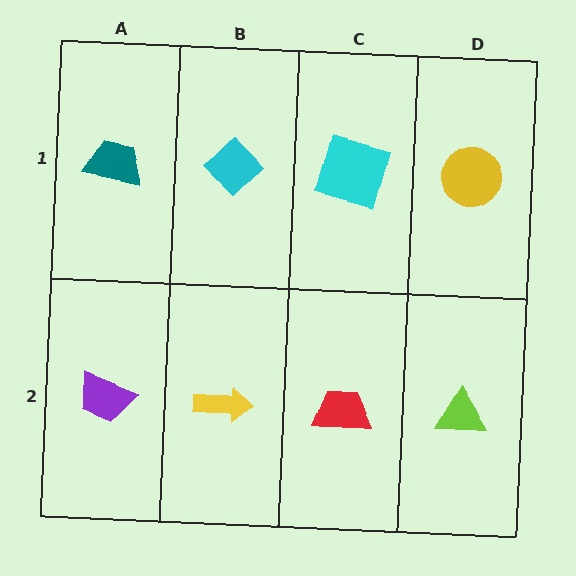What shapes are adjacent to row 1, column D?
A lime triangle (row 2, column D), a cyan square (row 1, column C).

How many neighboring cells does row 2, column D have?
2.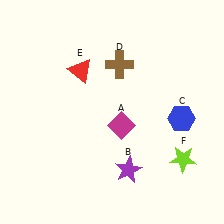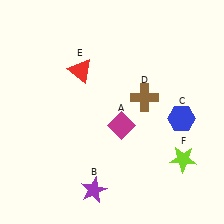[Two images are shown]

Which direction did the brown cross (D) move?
The brown cross (D) moved down.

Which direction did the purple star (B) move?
The purple star (B) moved left.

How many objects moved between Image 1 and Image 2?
2 objects moved between the two images.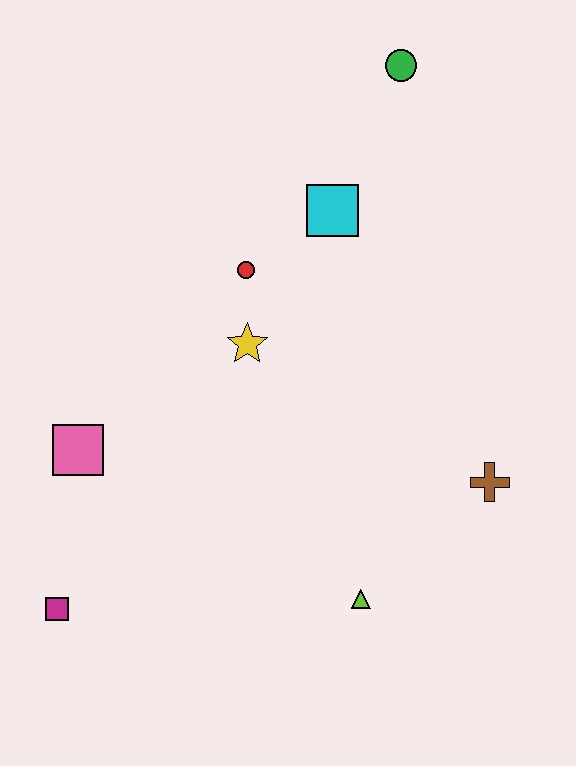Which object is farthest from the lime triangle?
The green circle is farthest from the lime triangle.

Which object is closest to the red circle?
The yellow star is closest to the red circle.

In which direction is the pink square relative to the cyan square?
The pink square is to the left of the cyan square.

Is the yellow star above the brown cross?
Yes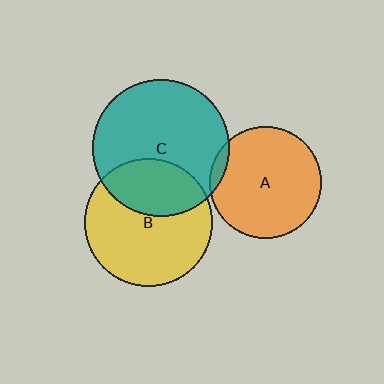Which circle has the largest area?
Circle C (teal).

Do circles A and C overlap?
Yes.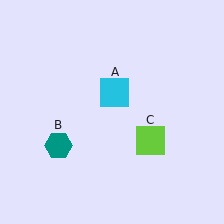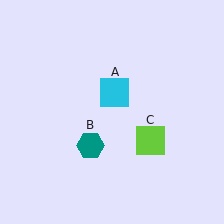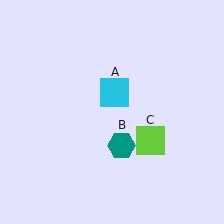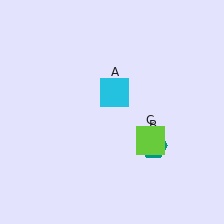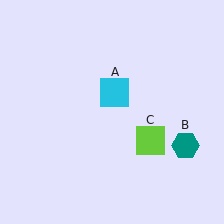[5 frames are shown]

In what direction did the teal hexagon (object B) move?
The teal hexagon (object B) moved right.